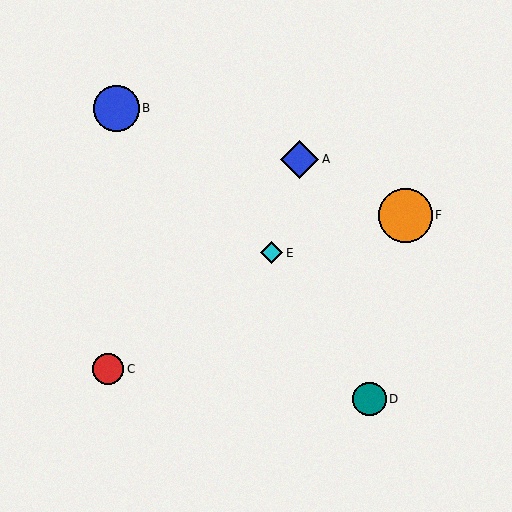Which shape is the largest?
The orange circle (labeled F) is the largest.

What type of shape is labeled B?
Shape B is a blue circle.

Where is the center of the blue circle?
The center of the blue circle is at (117, 108).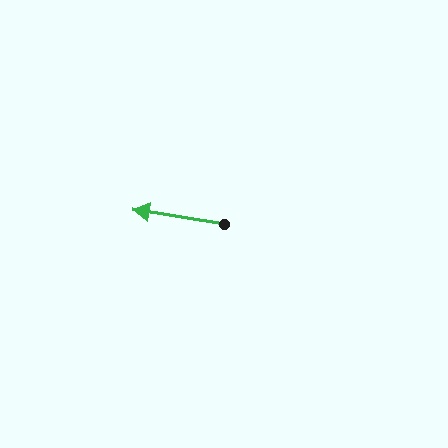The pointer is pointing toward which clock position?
Roughly 9 o'clock.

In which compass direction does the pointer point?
West.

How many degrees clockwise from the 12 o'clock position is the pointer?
Approximately 279 degrees.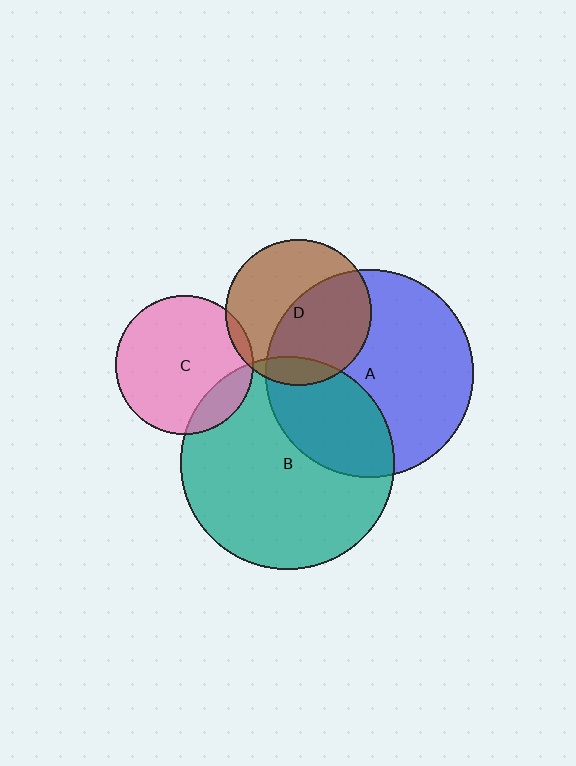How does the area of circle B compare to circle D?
Approximately 2.1 times.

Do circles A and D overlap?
Yes.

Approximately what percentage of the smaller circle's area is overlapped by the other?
Approximately 50%.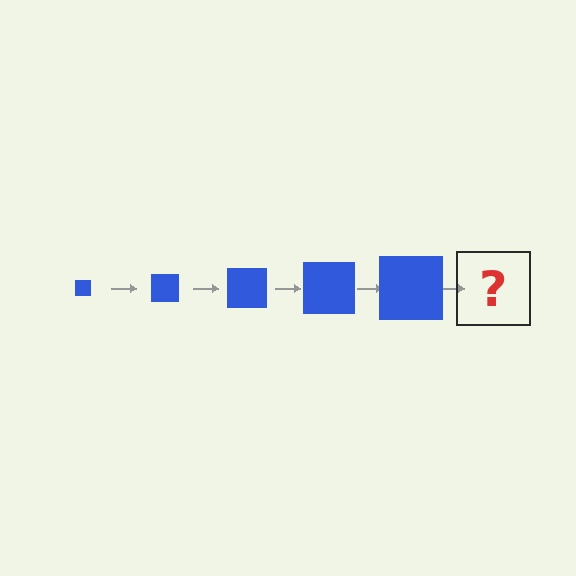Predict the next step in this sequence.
The next step is a blue square, larger than the previous one.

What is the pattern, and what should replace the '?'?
The pattern is that the square gets progressively larger each step. The '?' should be a blue square, larger than the previous one.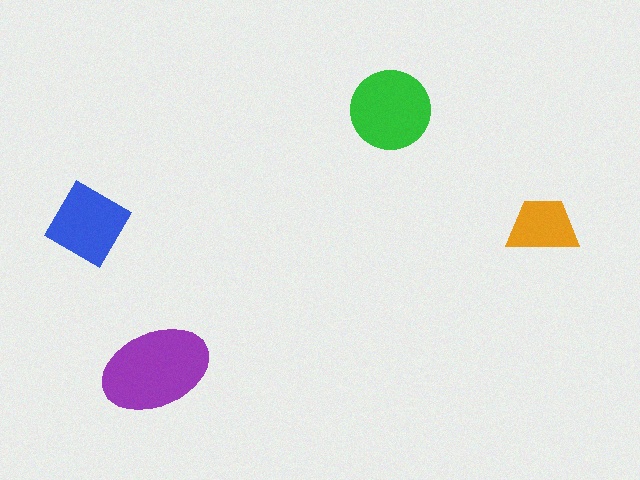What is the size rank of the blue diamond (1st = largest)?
3rd.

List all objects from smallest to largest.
The orange trapezoid, the blue diamond, the green circle, the purple ellipse.